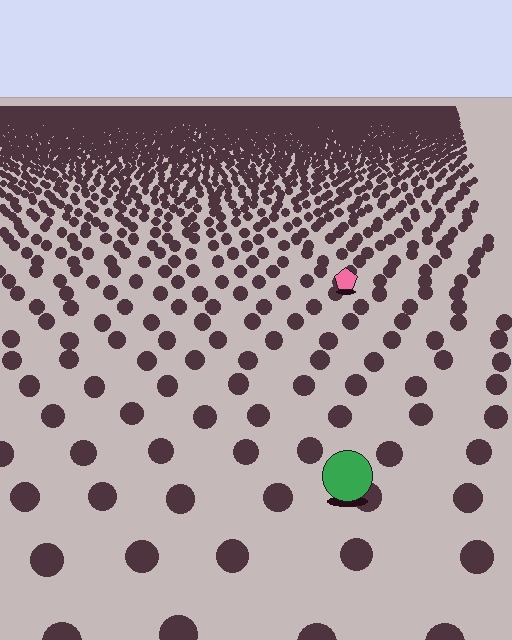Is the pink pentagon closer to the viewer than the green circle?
No. The green circle is closer — you can tell from the texture gradient: the ground texture is coarser near it.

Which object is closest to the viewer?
The green circle is closest. The texture marks near it are larger and more spread out.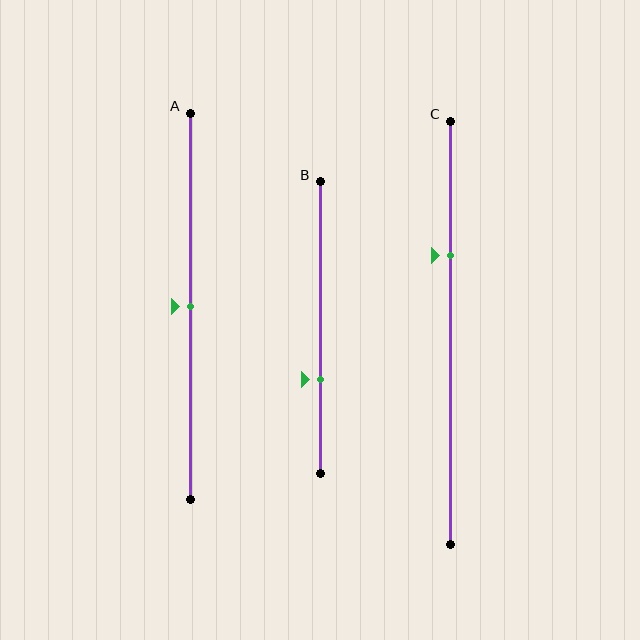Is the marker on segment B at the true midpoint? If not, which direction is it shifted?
No, the marker on segment B is shifted downward by about 18% of the segment length.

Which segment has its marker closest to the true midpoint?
Segment A has its marker closest to the true midpoint.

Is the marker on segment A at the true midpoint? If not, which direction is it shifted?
Yes, the marker on segment A is at the true midpoint.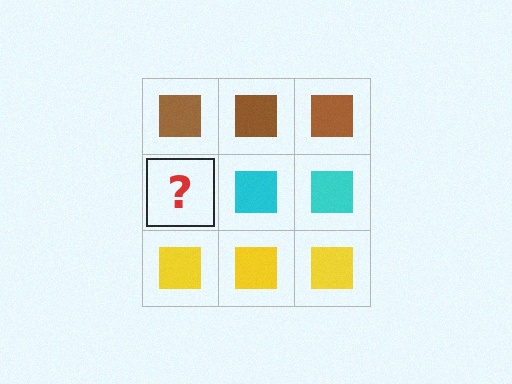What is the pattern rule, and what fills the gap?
The rule is that each row has a consistent color. The gap should be filled with a cyan square.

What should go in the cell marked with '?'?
The missing cell should contain a cyan square.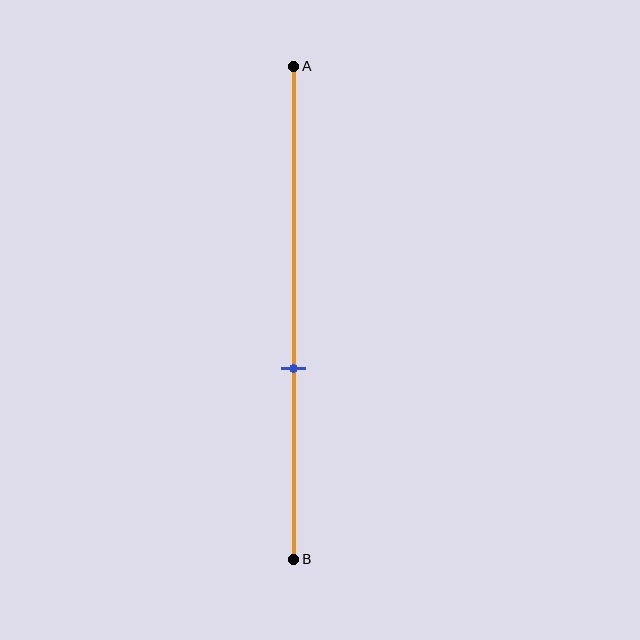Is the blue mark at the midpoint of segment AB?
No, the mark is at about 60% from A, not at the 50% midpoint.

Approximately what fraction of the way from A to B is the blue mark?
The blue mark is approximately 60% of the way from A to B.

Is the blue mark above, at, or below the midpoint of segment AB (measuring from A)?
The blue mark is below the midpoint of segment AB.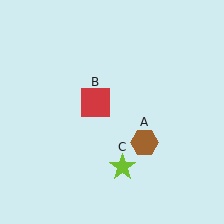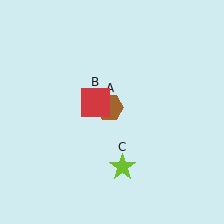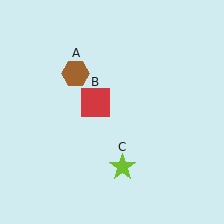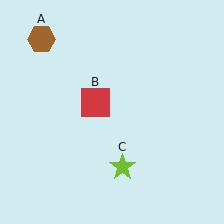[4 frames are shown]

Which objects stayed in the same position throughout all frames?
Red square (object B) and lime star (object C) remained stationary.